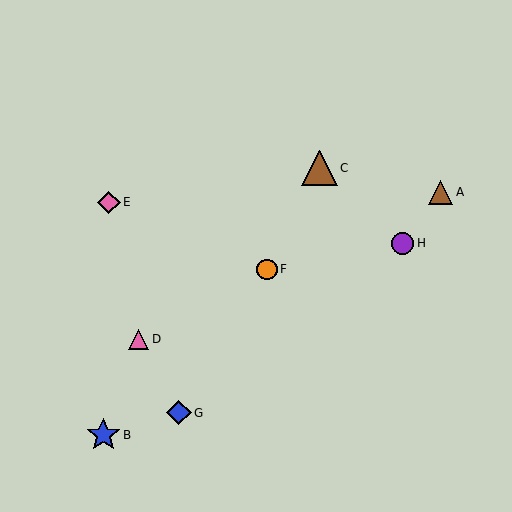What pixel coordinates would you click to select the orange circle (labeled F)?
Click at (267, 269) to select the orange circle F.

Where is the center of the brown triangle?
The center of the brown triangle is at (320, 168).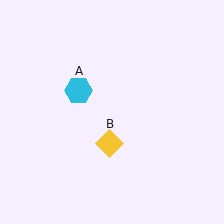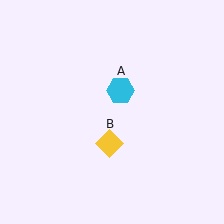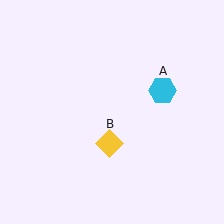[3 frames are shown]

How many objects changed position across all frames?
1 object changed position: cyan hexagon (object A).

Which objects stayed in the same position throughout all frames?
Yellow diamond (object B) remained stationary.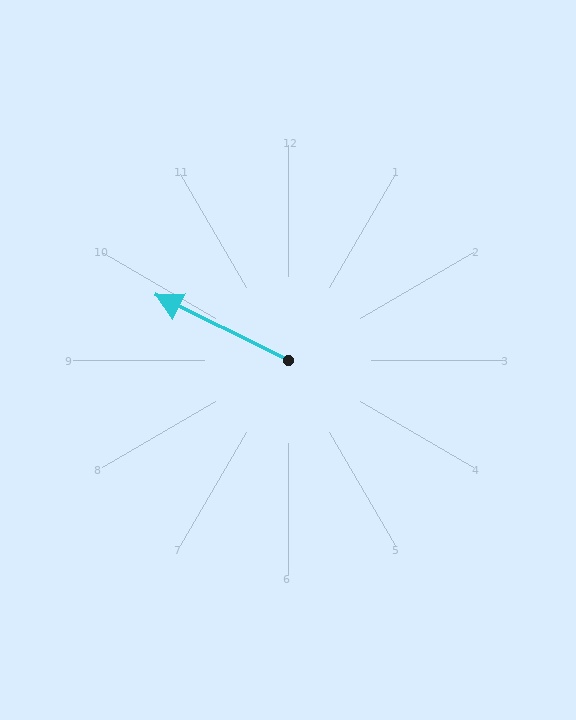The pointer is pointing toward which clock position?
Roughly 10 o'clock.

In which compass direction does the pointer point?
Northwest.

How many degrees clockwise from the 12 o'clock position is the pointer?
Approximately 296 degrees.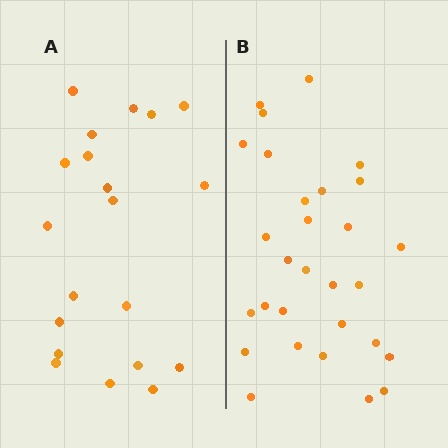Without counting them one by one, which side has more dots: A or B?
Region B (the right region) has more dots.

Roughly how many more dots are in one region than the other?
Region B has roughly 8 or so more dots than region A.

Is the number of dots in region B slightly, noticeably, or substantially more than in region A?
Region B has substantially more. The ratio is roughly 1.4 to 1.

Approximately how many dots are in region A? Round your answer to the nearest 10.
About 20 dots.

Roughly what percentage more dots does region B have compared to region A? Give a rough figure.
About 45% more.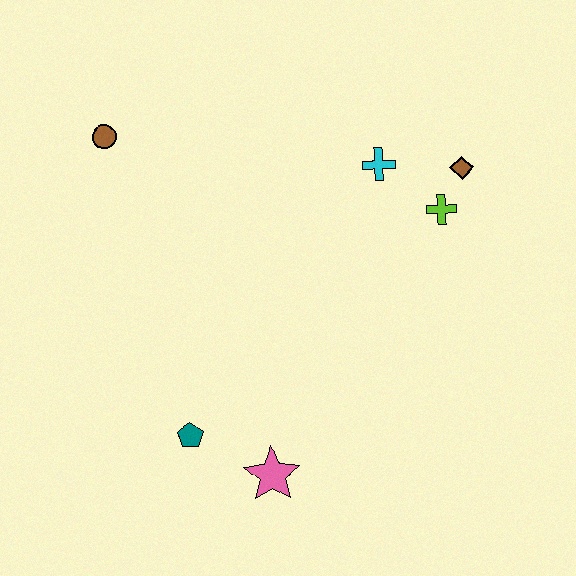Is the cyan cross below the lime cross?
No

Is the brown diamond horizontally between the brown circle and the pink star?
No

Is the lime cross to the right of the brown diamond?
No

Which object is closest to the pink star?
The teal pentagon is closest to the pink star.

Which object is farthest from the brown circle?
The pink star is farthest from the brown circle.